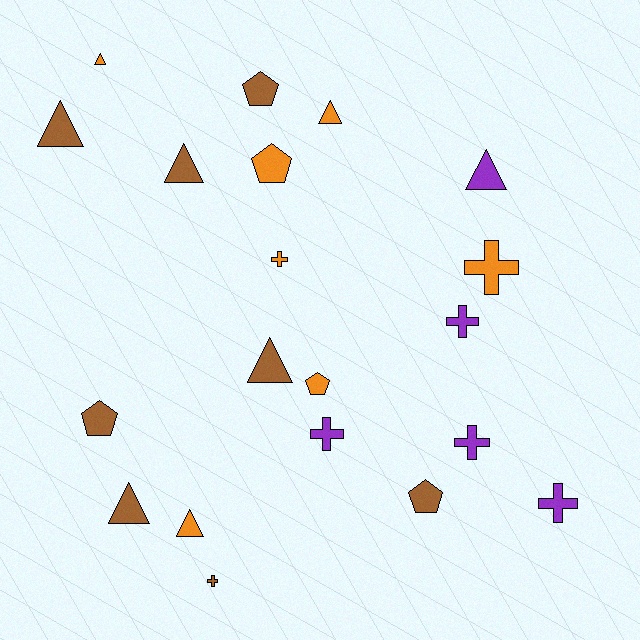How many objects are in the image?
There are 20 objects.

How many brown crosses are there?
There is 1 brown cross.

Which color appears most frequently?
Brown, with 8 objects.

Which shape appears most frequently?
Triangle, with 8 objects.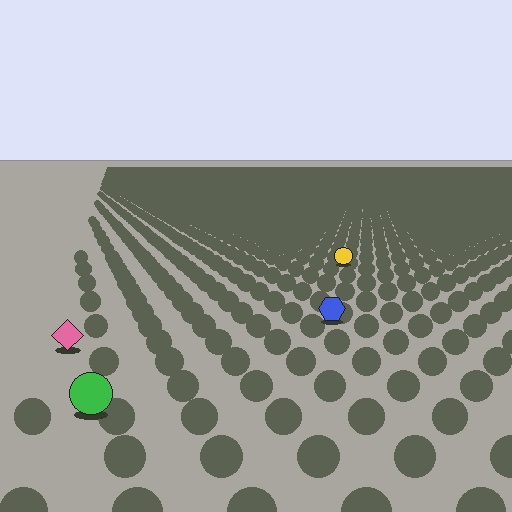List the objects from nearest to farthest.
From nearest to farthest: the green circle, the pink diamond, the blue hexagon, the yellow circle.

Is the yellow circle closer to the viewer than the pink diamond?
No. The pink diamond is closer — you can tell from the texture gradient: the ground texture is coarser near it.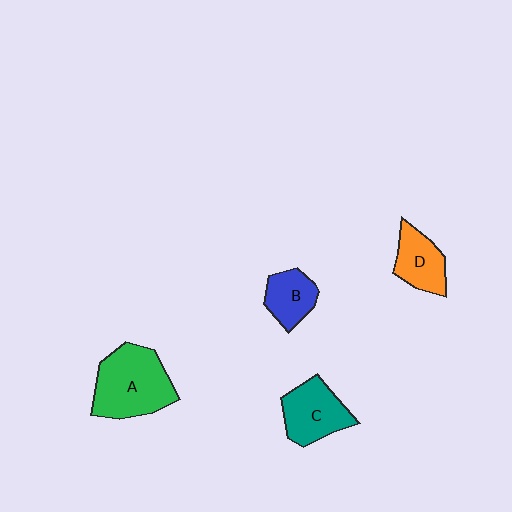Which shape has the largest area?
Shape A (green).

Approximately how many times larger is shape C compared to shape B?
Approximately 1.4 times.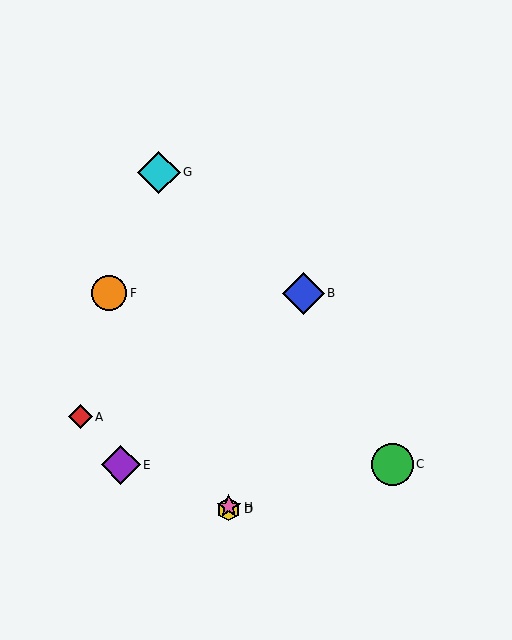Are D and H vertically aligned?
Yes, both are at x≈229.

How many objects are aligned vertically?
2 objects (D, H) are aligned vertically.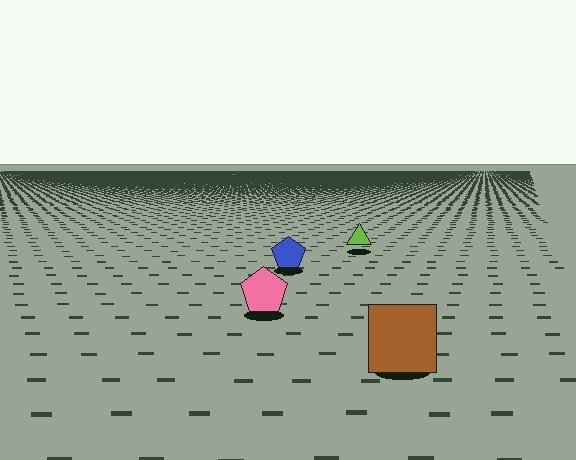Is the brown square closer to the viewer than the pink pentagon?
Yes. The brown square is closer — you can tell from the texture gradient: the ground texture is coarser near it.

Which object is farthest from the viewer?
The lime triangle is farthest from the viewer. It appears smaller and the ground texture around it is denser.